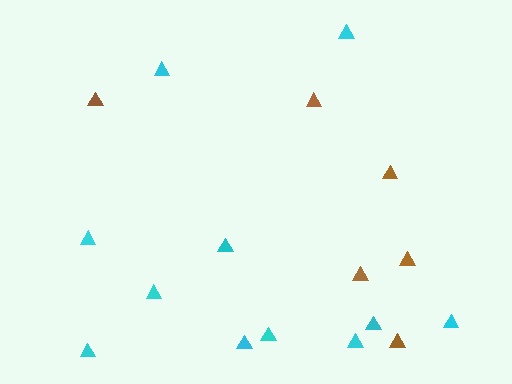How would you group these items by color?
There are 2 groups: one group of brown triangles (6) and one group of cyan triangles (11).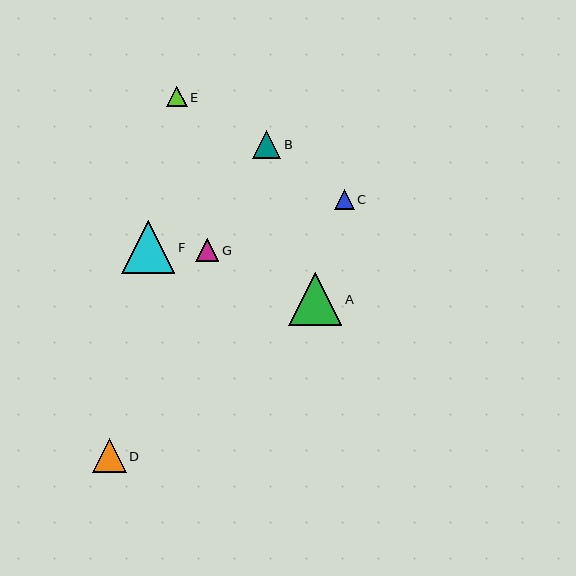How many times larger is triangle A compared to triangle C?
Triangle A is approximately 2.7 times the size of triangle C.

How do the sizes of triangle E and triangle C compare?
Triangle E and triangle C are approximately the same size.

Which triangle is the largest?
Triangle F is the largest with a size of approximately 53 pixels.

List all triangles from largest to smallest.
From largest to smallest: F, A, D, B, G, E, C.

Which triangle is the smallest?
Triangle C is the smallest with a size of approximately 20 pixels.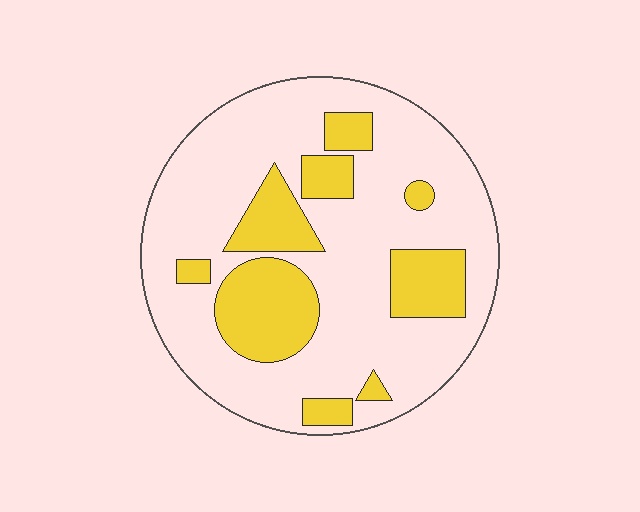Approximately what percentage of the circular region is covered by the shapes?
Approximately 25%.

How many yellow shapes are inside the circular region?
9.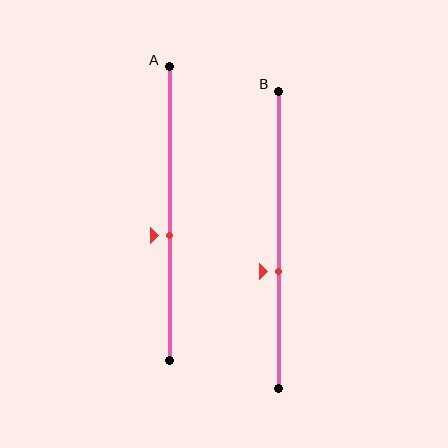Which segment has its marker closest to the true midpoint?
Segment A has its marker closest to the true midpoint.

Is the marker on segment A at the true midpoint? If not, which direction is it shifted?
No, the marker on segment A is shifted downward by about 7% of the segment length.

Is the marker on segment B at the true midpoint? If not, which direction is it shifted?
No, the marker on segment B is shifted downward by about 11% of the segment length.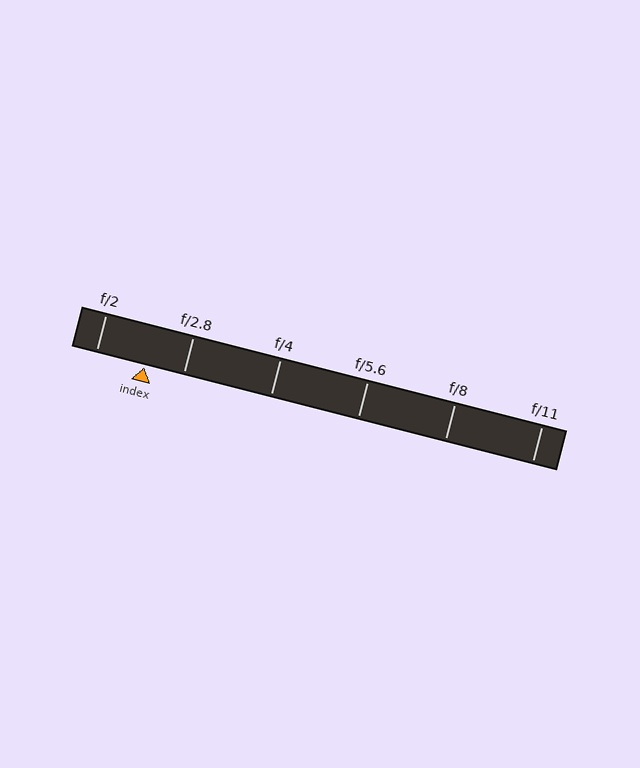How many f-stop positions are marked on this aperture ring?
There are 6 f-stop positions marked.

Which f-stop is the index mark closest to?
The index mark is closest to f/2.8.